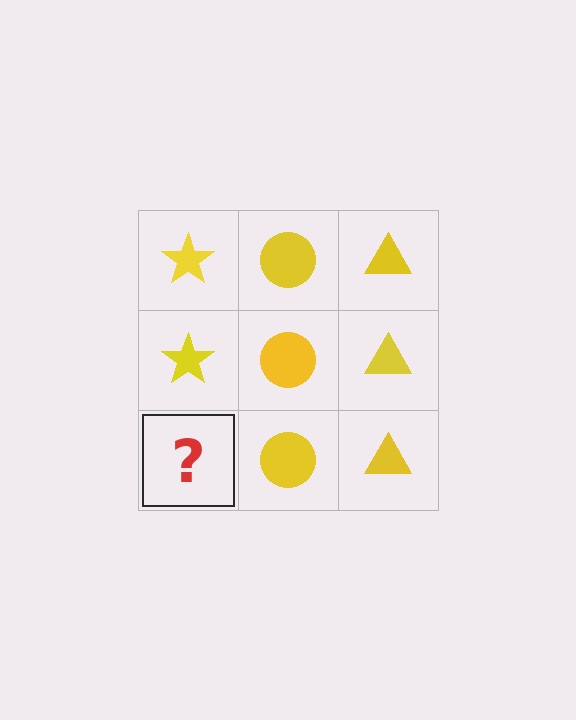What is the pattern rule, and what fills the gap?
The rule is that each column has a consistent shape. The gap should be filled with a yellow star.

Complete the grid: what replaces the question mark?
The question mark should be replaced with a yellow star.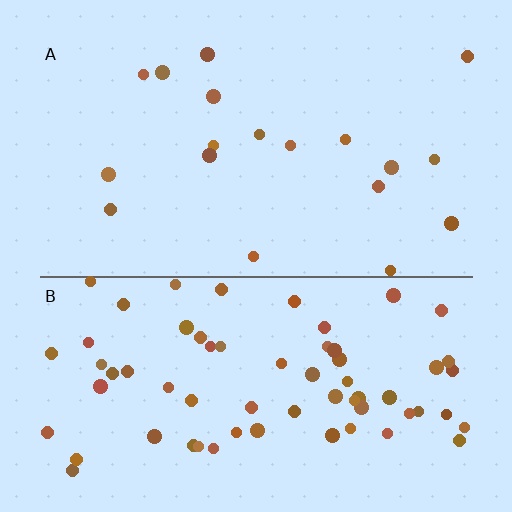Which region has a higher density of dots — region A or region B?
B (the bottom).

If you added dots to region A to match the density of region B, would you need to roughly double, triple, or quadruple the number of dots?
Approximately quadruple.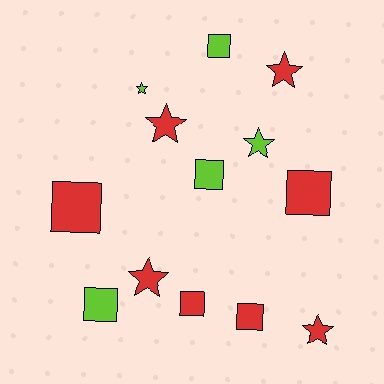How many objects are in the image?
There are 13 objects.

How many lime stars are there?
There are 2 lime stars.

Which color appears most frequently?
Red, with 8 objects.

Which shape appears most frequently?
Square, with 7 objects.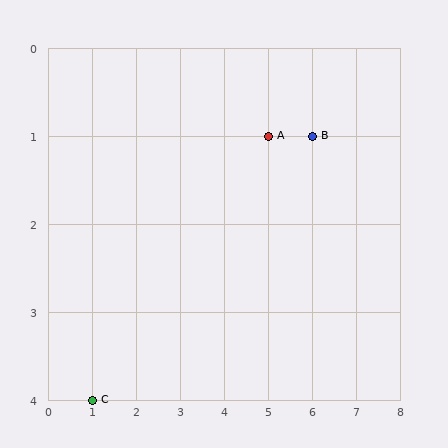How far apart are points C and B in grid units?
Points C and B are 5 columns and 3 rows apart (about 5.8 grid units diagonally).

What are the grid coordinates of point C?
Point C is at grid coordinates (1, 4).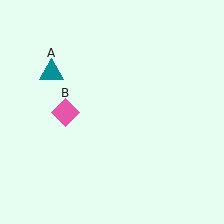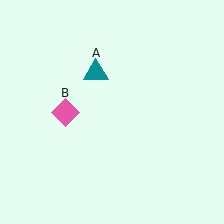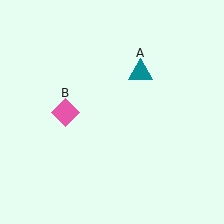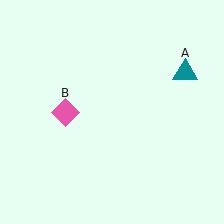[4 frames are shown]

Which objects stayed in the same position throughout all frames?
Pink diamond (object B) remained stationary.